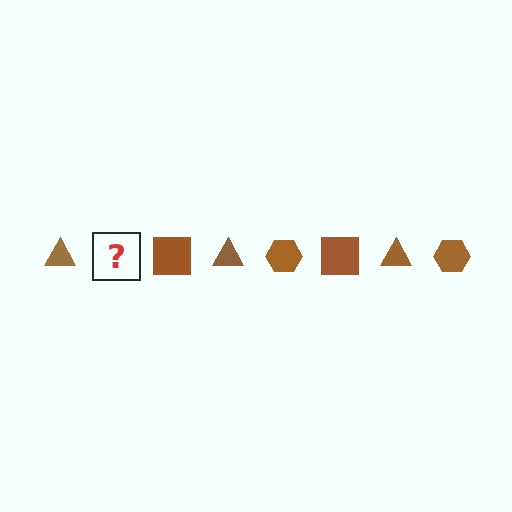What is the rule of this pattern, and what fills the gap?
The rule is that the pattern cycles through triangle, hexagon, square shapes in brown. The gap should be filled with a brown hexagon.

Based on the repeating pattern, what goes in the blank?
The blank should be a brown hexagon.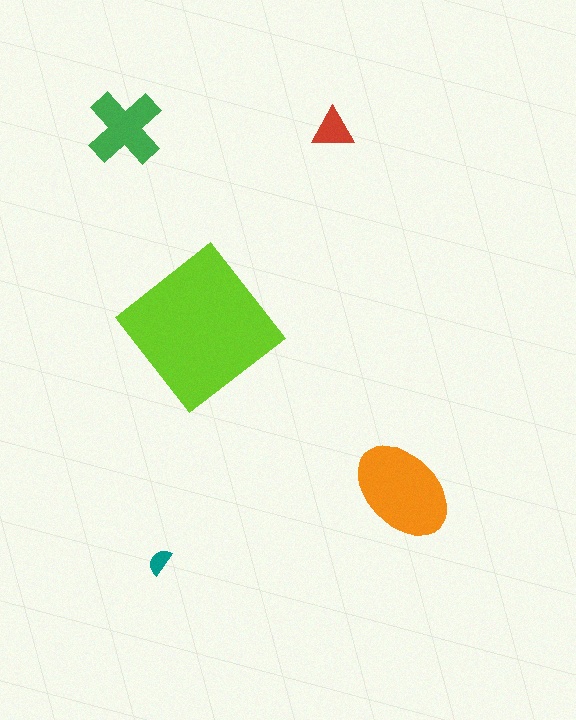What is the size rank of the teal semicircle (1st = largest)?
5th.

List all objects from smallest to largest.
The teal semicircle, the red triangle, the green cross, the orange ellipse, the lime diamond.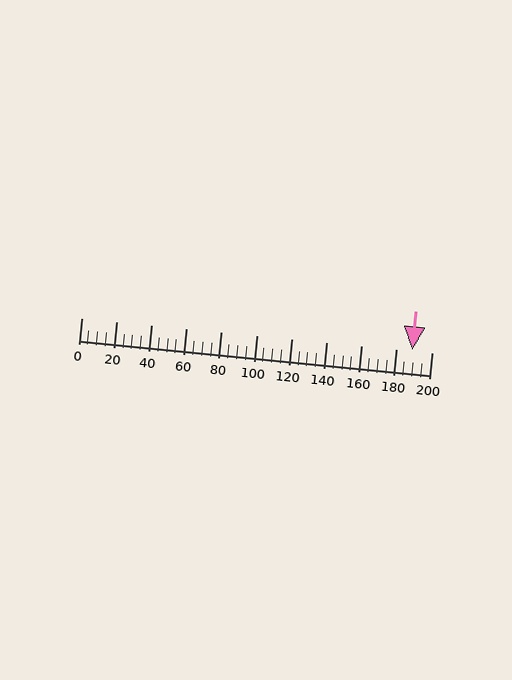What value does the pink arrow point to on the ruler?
The pink arrow points to approximately 189.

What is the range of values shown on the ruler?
The ruler shows values from 0 to 200.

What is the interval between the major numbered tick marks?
The major tick marks are spaced 20 units apart.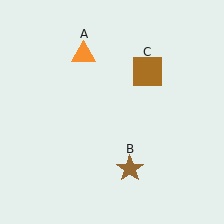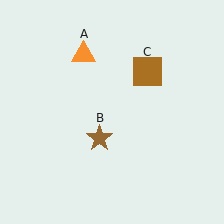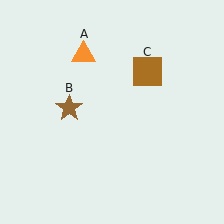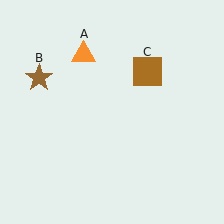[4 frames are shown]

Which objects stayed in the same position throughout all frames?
Orange triangle (object A) and brown square (object C) remained stationary.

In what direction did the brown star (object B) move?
The brown star (object B) moved up and to the left.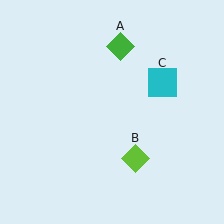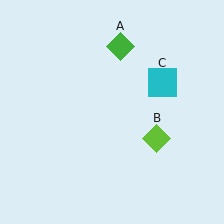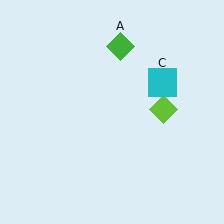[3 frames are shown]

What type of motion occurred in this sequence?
The lime diamond (object B) rotated counterclockwise around the center of the scene.